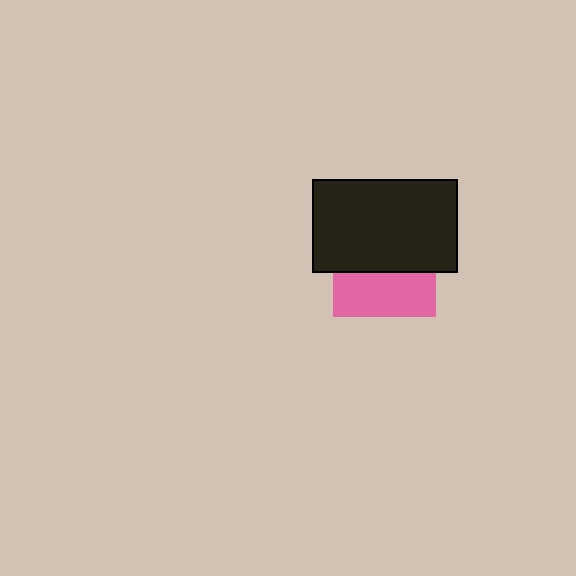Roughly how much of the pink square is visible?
A small part of it is visible (roughly 42%).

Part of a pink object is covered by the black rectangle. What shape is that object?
It is a square.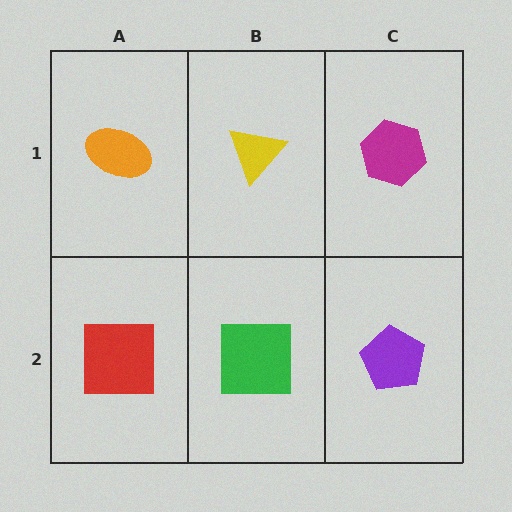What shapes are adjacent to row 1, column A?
A red square (row 2, column A), a yellow triangle (row 1, column B).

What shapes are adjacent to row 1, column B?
A green square (row 2, column B), an orange ellipse (row 1, column A), a magenta hexagon (row 1, column C).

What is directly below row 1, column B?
A green square.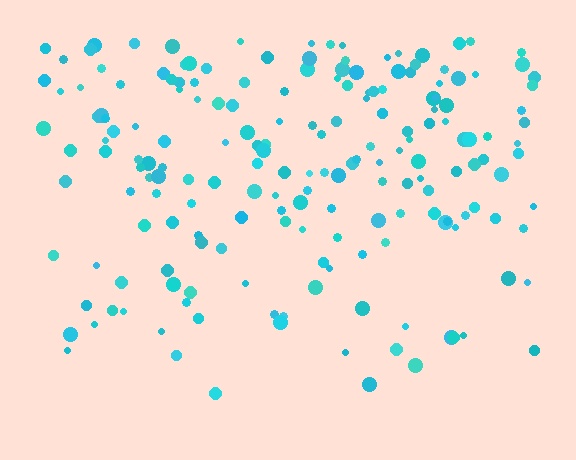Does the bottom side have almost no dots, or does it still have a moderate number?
Still a moderate number, just noticeably fewer than the top.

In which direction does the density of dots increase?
From bottom to top, with the top side densest.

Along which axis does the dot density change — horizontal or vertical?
Vertical.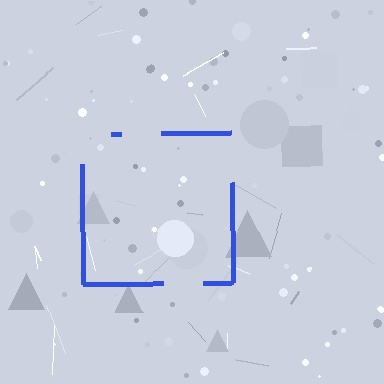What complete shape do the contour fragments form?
The contour fragments form a square.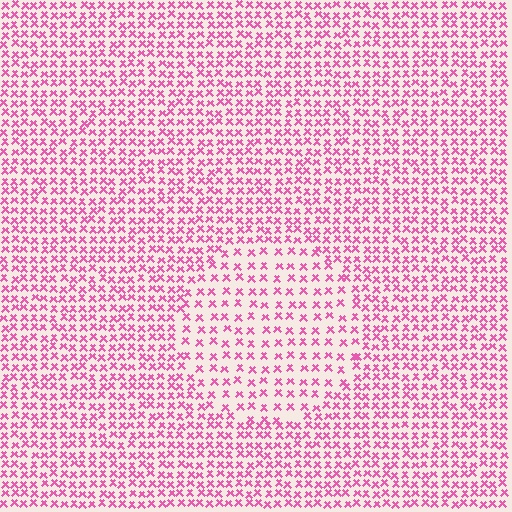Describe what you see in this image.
The image contains small pink elements arranged at two different densities. A circle-shaped region is visible where the elements are less densely packed than the surrounding area.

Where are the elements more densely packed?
The elements are more densely packed outside the circle boundary.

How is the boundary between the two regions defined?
The boundary is defined by a change in element density (approximately 1.7x ratio). All elements are the same color, size, and shape.